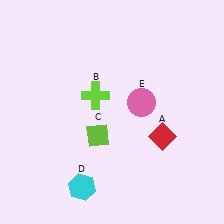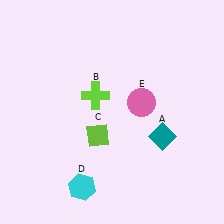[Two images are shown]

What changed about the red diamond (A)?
In Image 1, A is red. In Image 2, it changed to teal.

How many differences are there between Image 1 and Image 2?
There is 1 difference between the two images.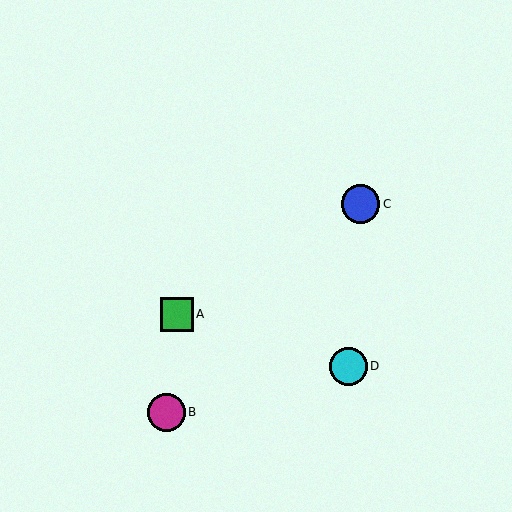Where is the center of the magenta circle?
The center of the magenta circle is at (166, 413).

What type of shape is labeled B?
Shape B is a magenta circle.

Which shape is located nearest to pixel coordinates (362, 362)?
The cyan circle (labeled D) at (348, 366) is nearest to that location.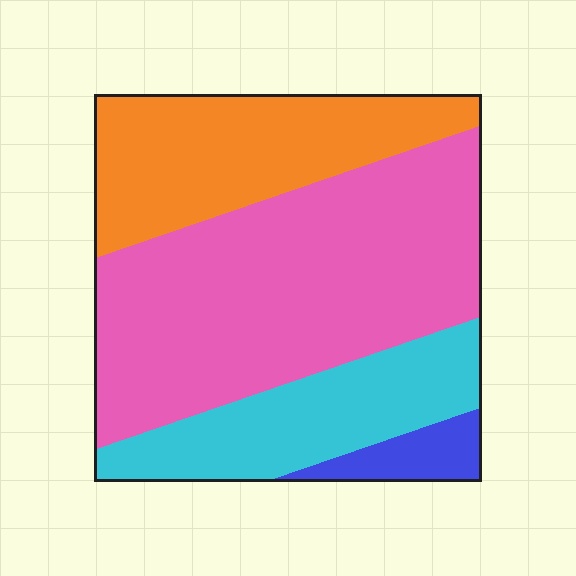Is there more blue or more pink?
Pink.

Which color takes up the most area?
Pink, at roughly 50%.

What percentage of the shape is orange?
Orange covers 25% of the shape.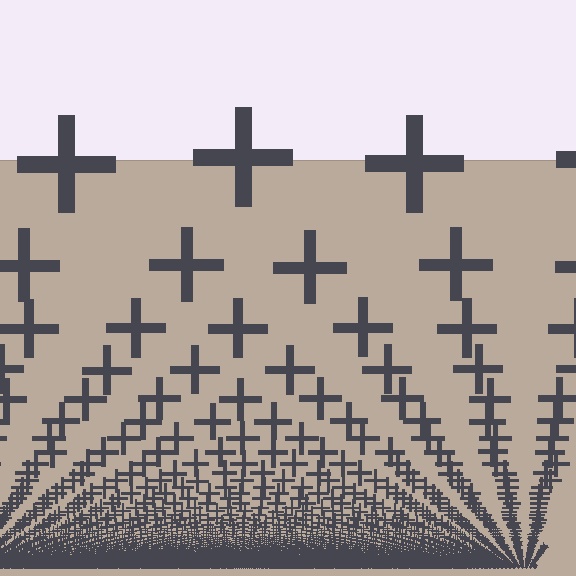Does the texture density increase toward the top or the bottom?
Density increases toward the bottom.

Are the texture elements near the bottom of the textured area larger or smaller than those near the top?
Smaller. The gradient is inverted — elements near the bottom are smaller and denser.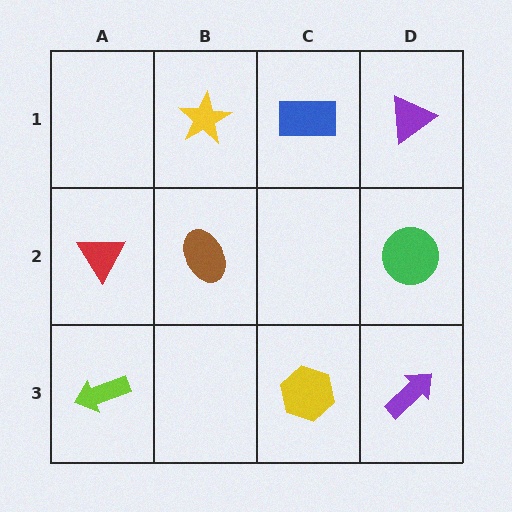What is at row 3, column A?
A lime arrow.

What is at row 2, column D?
A green circle.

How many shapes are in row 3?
3 shapes.